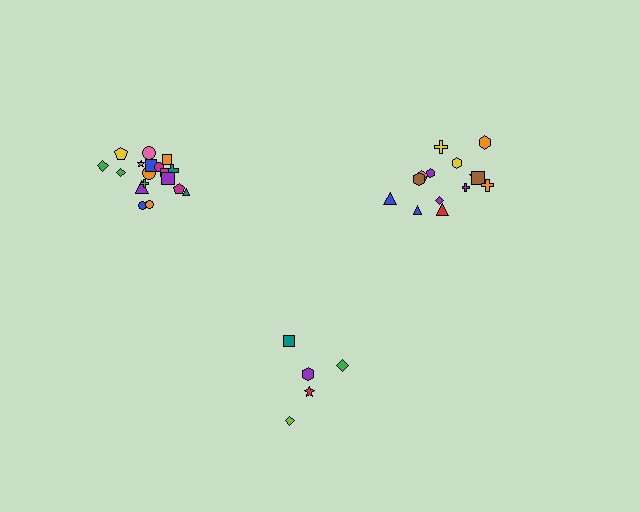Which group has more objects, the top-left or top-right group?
The top-left group.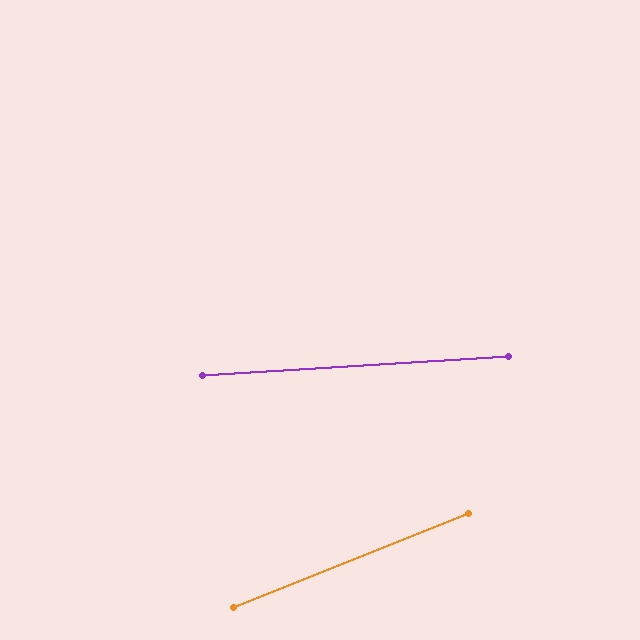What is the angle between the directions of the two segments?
Approximately 18 degrees.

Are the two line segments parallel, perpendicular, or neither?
Neither parallel nor perpendicular — they differ by about 18°.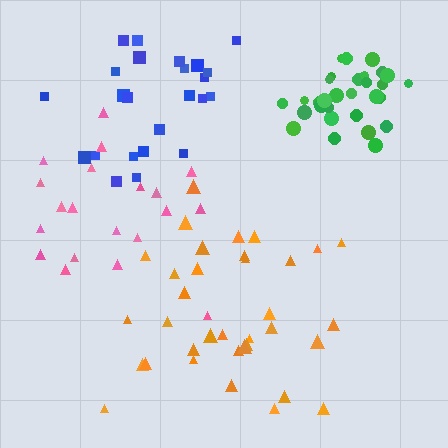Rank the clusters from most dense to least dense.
green, blue, orange, pink.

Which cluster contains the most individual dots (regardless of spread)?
Orange (35).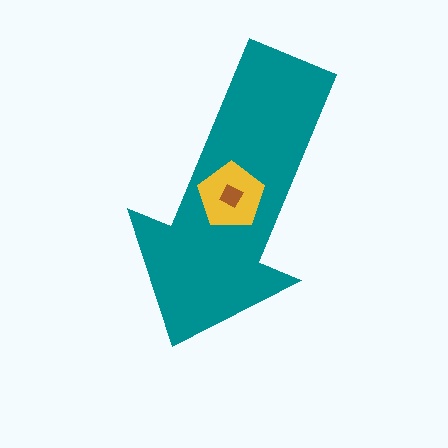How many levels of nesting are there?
3.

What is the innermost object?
The brown square.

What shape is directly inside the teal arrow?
The yellow pentagon.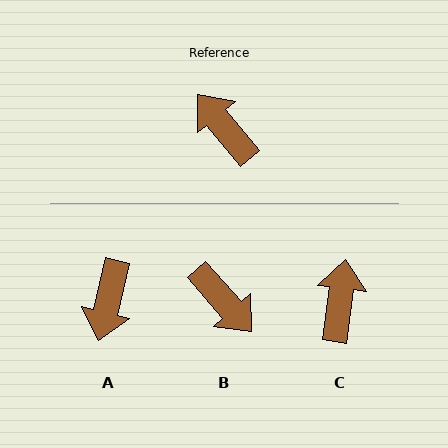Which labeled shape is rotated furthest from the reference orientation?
B, about 178 degrees away.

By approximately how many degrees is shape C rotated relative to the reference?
Approximately 48 degrees clockwise.